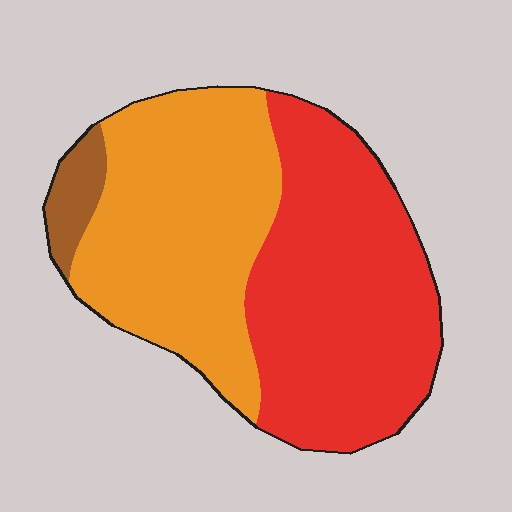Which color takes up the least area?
Brown, at roughly 5%.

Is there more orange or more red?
Red.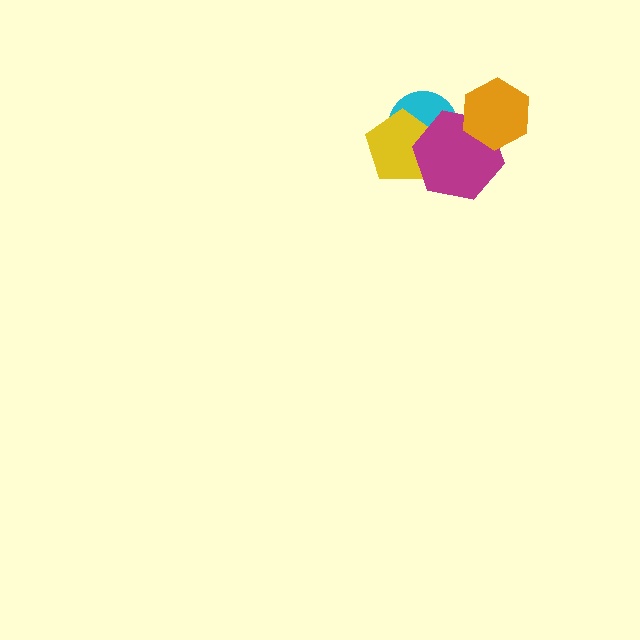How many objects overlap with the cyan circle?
2 objects overlap with the cyan circle.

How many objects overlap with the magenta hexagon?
3 objects overlap with the magenta hexagon.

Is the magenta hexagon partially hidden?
Yes, it is partially covered by another shape.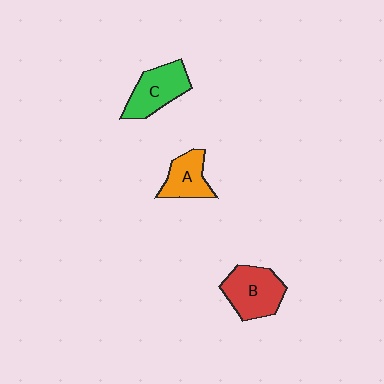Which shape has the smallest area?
Shape A (orange).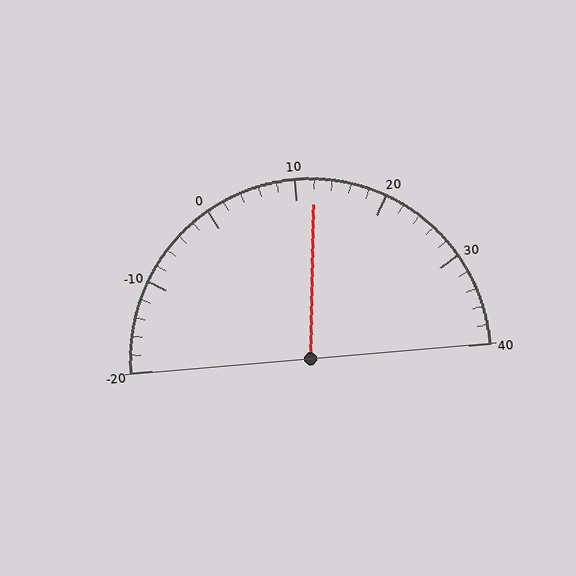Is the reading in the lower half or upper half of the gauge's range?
The reading is in the upper half of the range (-20 to 40).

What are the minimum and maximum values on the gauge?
The gauge ranges from -20 to 40.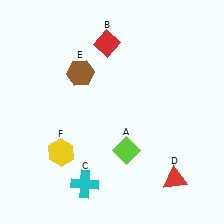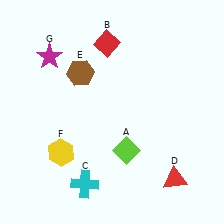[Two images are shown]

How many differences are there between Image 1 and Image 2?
There is 1 difference between the two images.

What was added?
A magenta star (G) was added in Image 2.